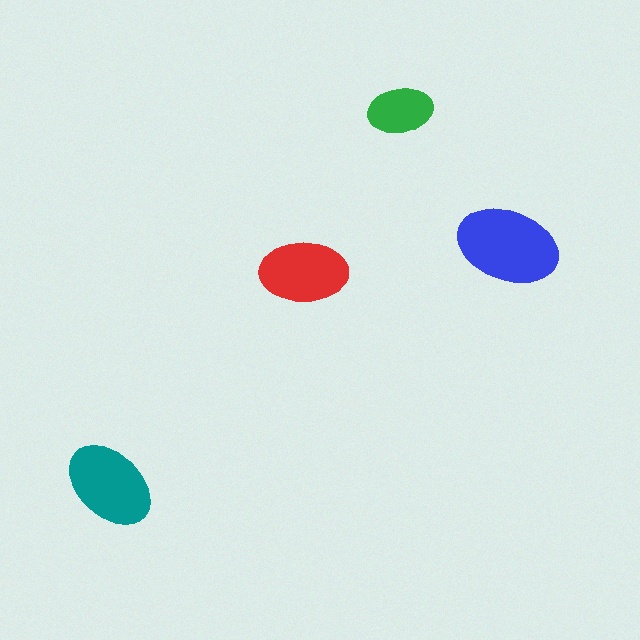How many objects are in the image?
There are 4 objects in the image.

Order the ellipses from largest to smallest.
the blue one, the teal one, the red one, the green one.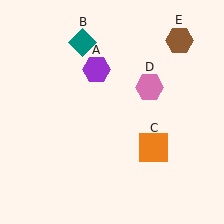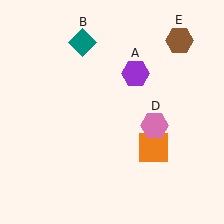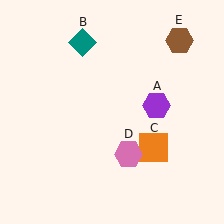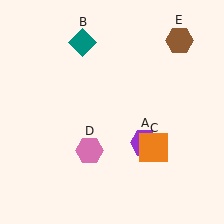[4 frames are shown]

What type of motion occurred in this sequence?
The purple hexagon (object A), pink hexagon (object D) rotated clockwise around the center of the scene.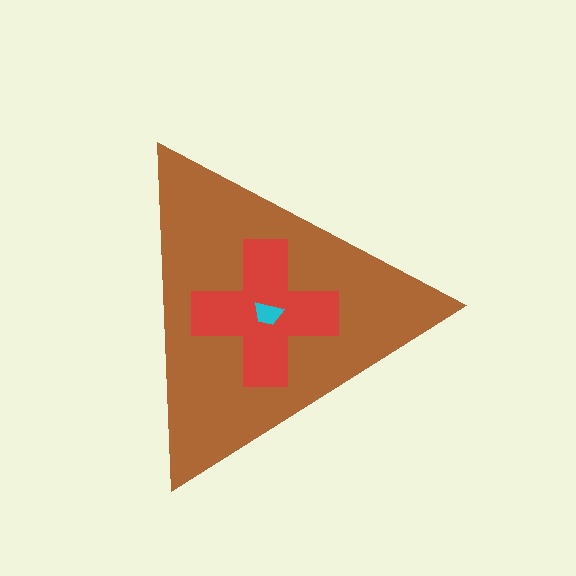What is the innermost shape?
The cyan trapezoid.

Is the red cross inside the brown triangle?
Yes.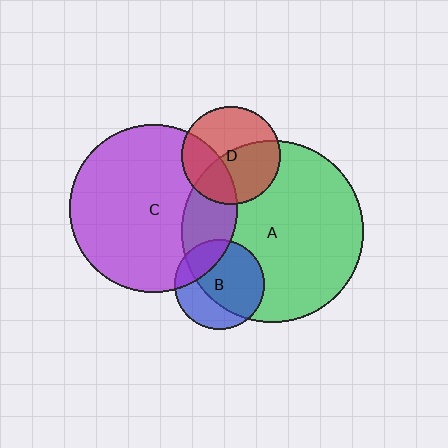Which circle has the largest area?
Circle A (green).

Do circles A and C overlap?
Yes.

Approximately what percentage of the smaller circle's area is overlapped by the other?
Approximately 20%.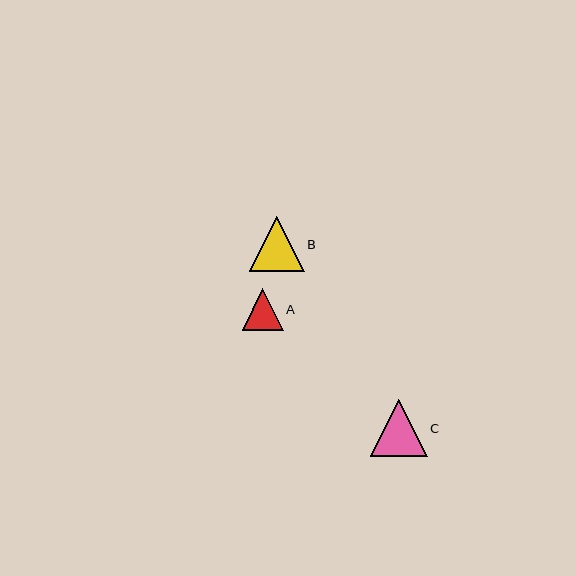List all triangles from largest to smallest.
From largest to smallest: C, B, A.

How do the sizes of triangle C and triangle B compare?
Triangle C and triangle B are approximately the same size.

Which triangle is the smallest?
Triangle A is the smallest with a size of approximately 41 pixels.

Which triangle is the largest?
Triangle C is the largest with a size of approximately 57 pixels.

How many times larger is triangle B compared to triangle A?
Triangle B is approximately 1.3 times the size of triangle A.